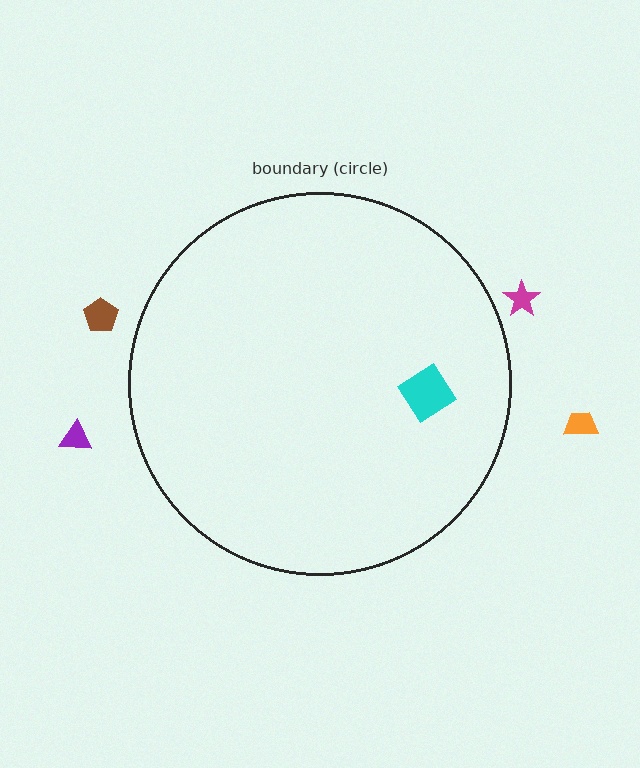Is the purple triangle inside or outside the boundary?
Outside.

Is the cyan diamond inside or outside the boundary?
Inside.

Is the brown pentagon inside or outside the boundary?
Outside.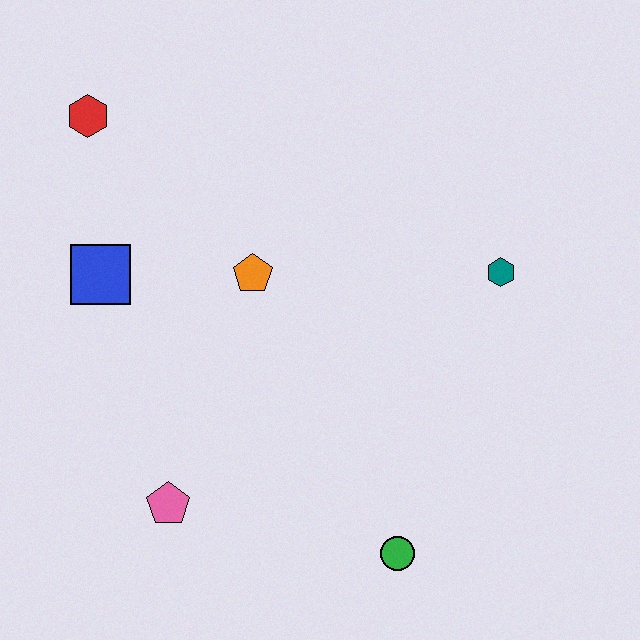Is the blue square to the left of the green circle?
Yes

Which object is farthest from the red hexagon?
The green circle is farthest from the red hexagon.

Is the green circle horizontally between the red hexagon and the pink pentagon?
No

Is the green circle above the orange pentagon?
No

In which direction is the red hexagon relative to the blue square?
The red hexagon is above the blue square.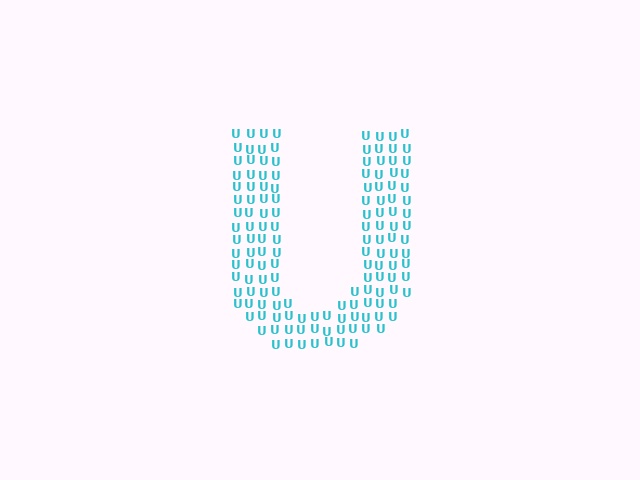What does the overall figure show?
The overall figure shows the letter U.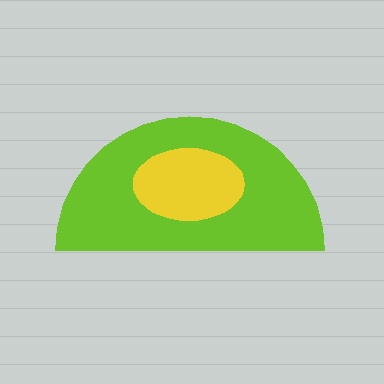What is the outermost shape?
The lime semicircle.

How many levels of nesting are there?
2.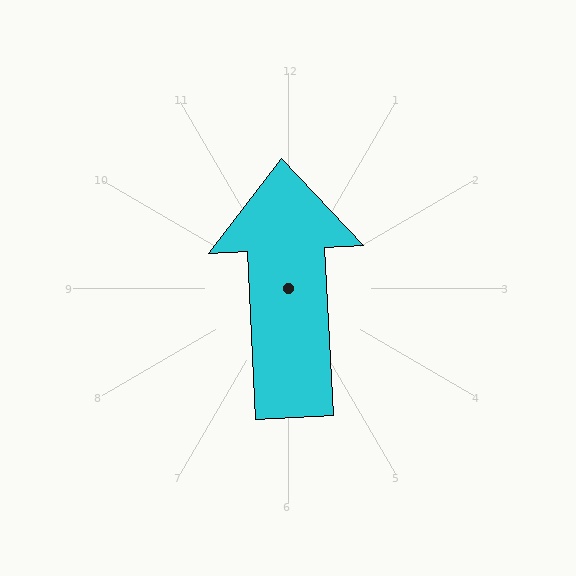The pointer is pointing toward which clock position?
Roughly 12 o'clock.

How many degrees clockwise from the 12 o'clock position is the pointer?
Approximately 357 degrees.